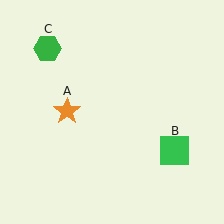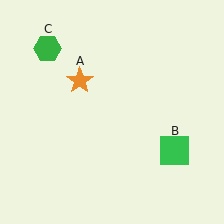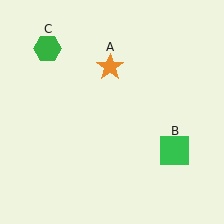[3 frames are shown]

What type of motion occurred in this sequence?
The orange star (object A) rotated clockwise around the center of the scene.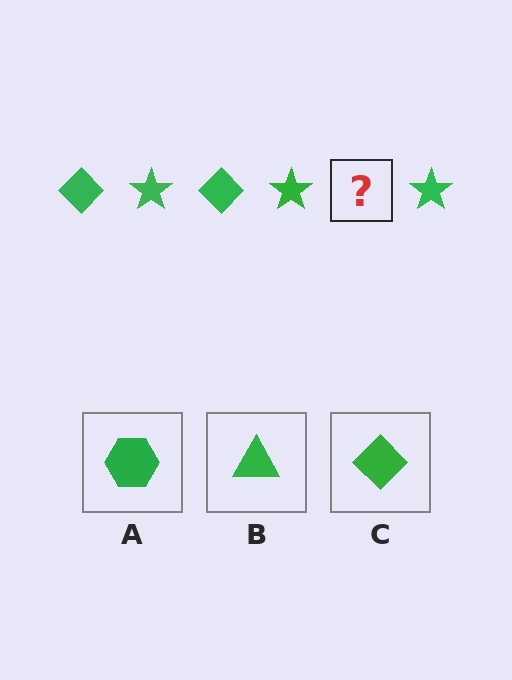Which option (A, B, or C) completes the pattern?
C.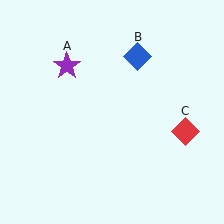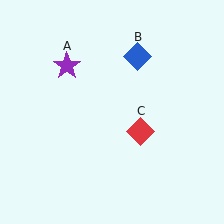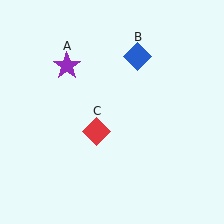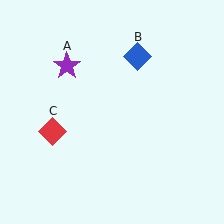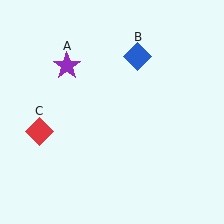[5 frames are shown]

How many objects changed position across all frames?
1 object changed position: red diamond (object C).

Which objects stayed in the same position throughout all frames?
Purple star (object A) and blue diamond (object B) remained stationary.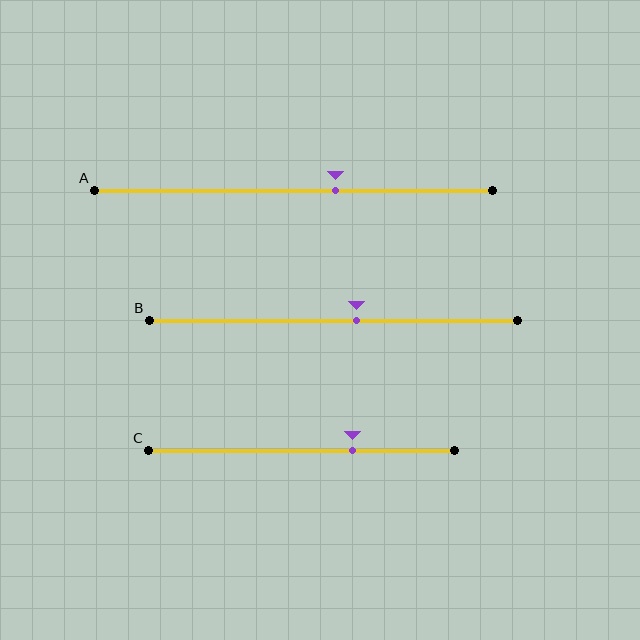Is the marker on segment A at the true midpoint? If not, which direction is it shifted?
No, the marker on segment A is shifted to the right by about 11% of the segment length.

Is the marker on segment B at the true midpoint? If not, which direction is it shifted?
No, the marker on segment B is shifted to the right by about 6% of the segment length.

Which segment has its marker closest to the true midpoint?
Segment B has its marker closest to the true midpoint.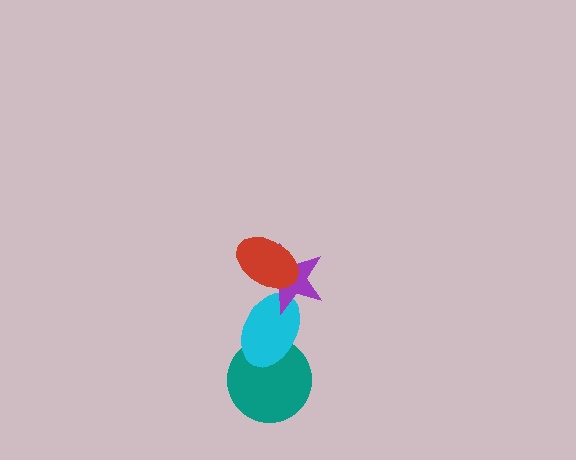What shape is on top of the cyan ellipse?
The purple star is on top of the cyan ellipse.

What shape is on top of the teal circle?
The cyan ellipse is on top of the teal circle.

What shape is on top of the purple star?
The red ellipse is on top of the purple star.